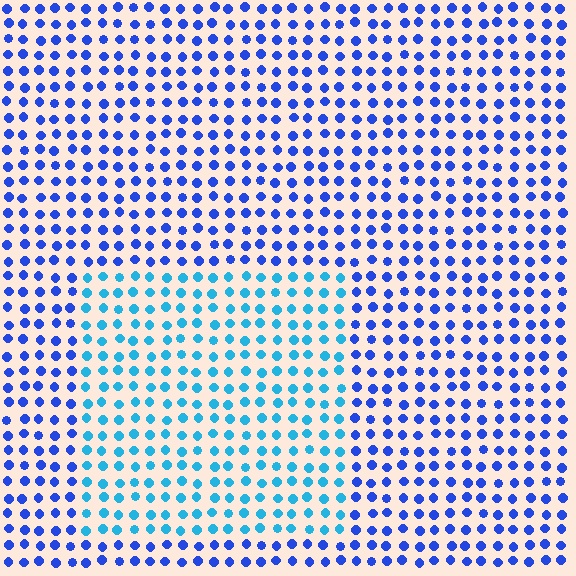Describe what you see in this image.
The image is filled with small blue elements in a uniform arrangement. A rectangle-shaped region is visible where the elements are tinted to a slightly different hue, forming a subtle color boundary.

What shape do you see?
I see a rectangle.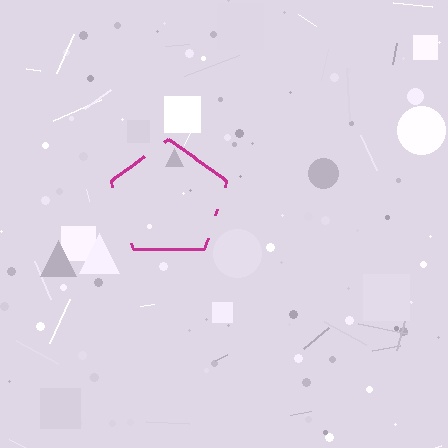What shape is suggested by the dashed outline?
The dashed outline suggests a pentagon.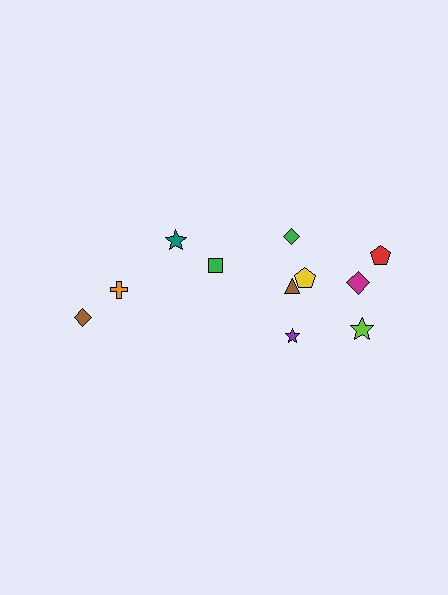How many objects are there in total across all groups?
There are 11 objects.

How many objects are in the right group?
There are 7 objects.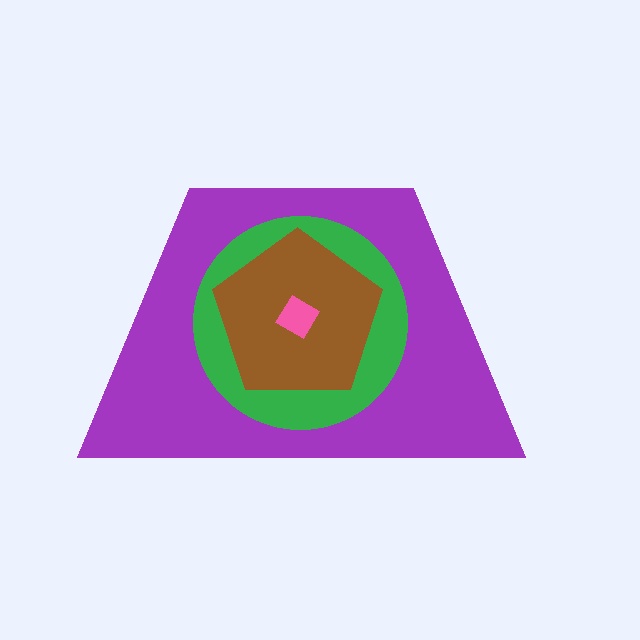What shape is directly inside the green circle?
The brown pentagon.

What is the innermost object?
The pink diamond.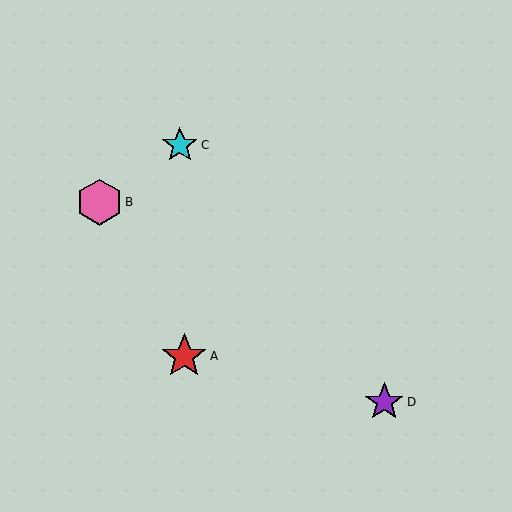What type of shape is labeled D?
Shape D is a purple star.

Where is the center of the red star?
The center of the red star is at (184, 356).